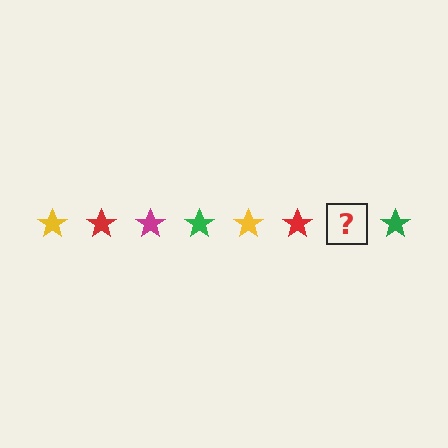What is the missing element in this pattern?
The missing element is a magenta star.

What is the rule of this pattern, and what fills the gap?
The rule is that the pattern cycles through yellow, red, magenta, green stars. The gap should be filled with a magenta star.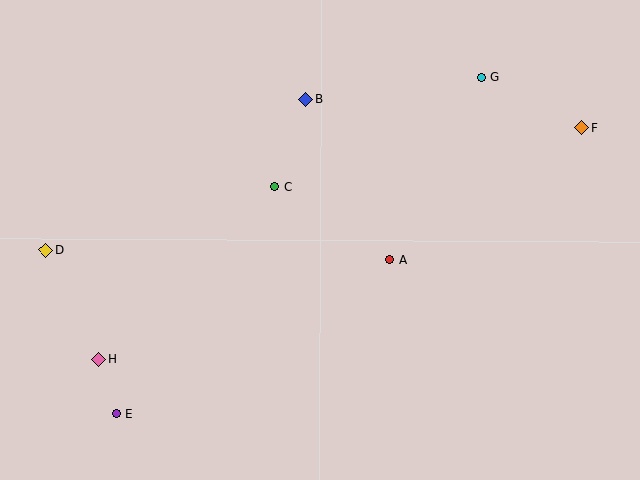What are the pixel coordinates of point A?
Point A is at (390, 260).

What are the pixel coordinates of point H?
Point H is at (99, 359).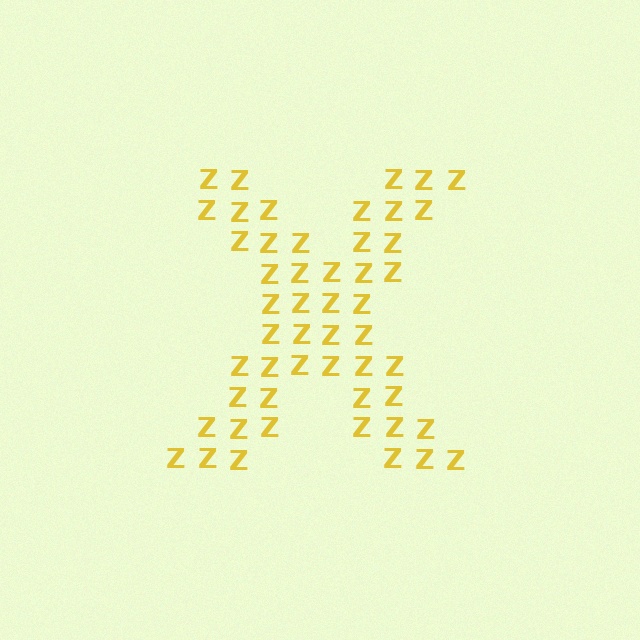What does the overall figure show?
The overall figure shows the letter X.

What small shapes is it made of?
It is made of small letter Z's.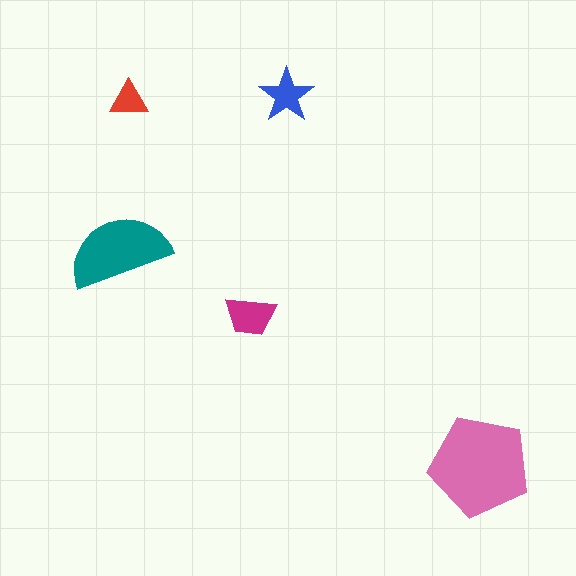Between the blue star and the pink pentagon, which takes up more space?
The pink pentagon.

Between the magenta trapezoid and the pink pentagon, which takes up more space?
The pink pentagon.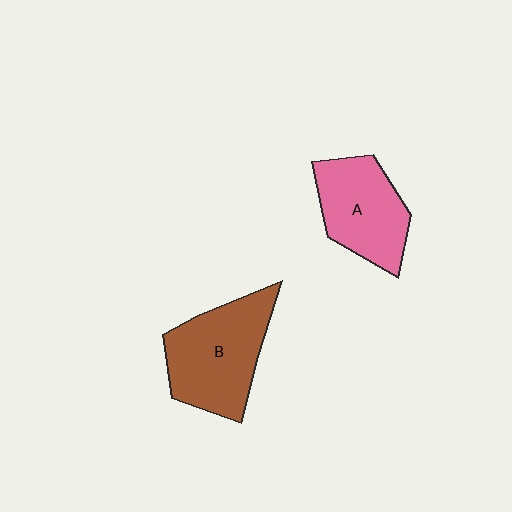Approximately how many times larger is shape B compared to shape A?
Approximately 1.2 times.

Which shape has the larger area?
Shape B (brown).